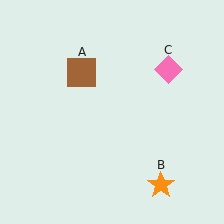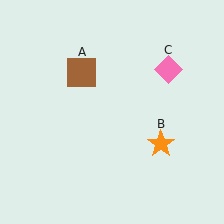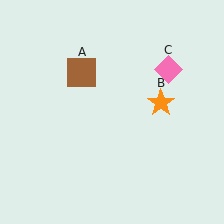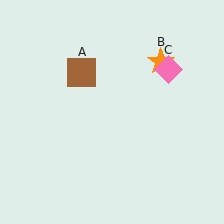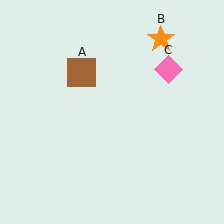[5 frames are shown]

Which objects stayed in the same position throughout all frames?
Brown square (object A) and pink diamond (object C) remained stationary.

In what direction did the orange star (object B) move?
The orange star (object B) moved up.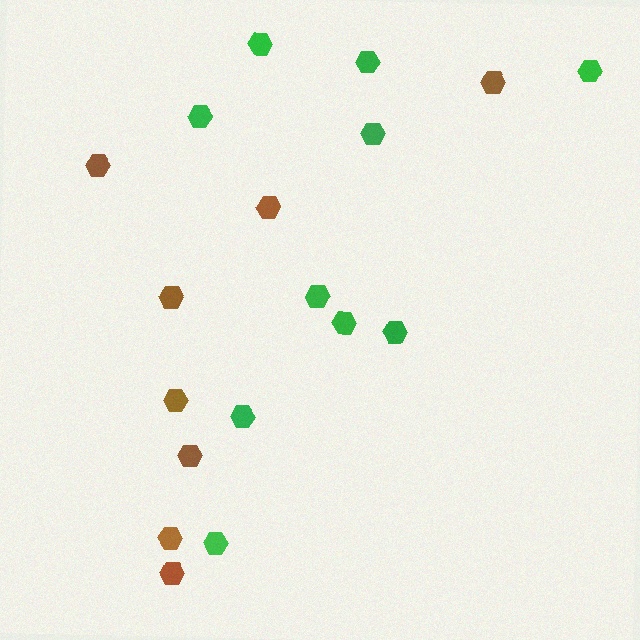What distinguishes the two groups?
There are 2 groups: one group of green hexagons (10) and one group of brown hexagons (8).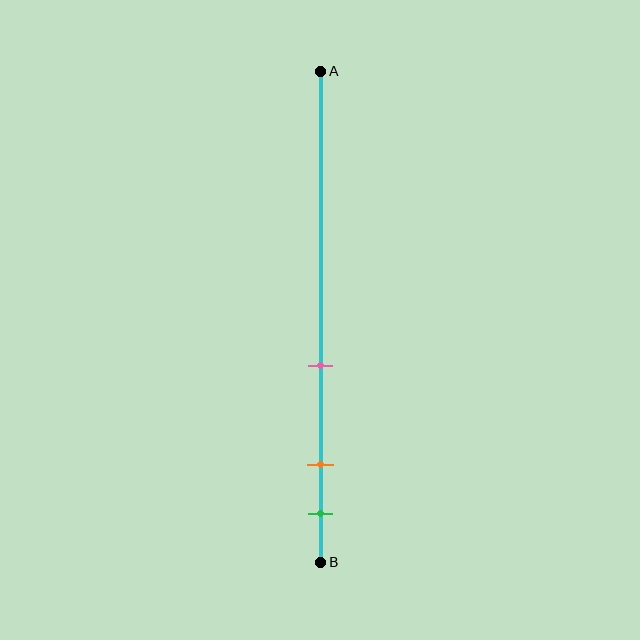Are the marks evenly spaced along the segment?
No, the marks are not evenly spaced.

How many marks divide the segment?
There are 3 marks dividing the segment.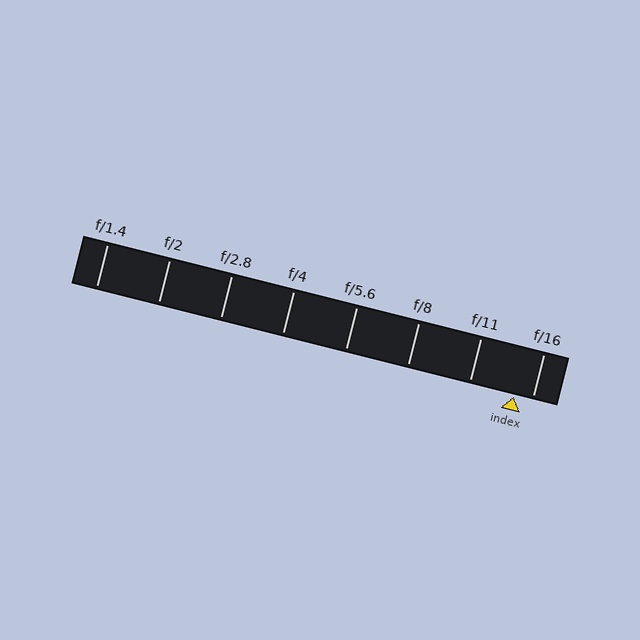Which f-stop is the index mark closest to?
The index mark is closest to f/16.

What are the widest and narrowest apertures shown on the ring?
The widest aperture shown is f/1.4 and the narrowest is f/16.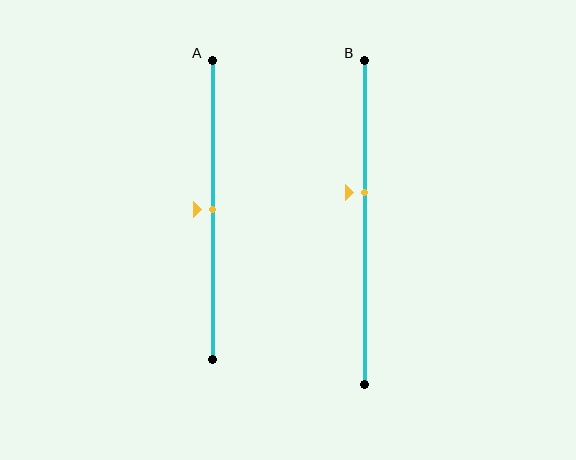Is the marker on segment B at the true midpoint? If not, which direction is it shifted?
No, the marker on segment B is shifted upward by about 9% of the segment length.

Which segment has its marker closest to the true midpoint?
Segment A has its marker closest to the true midpoint.